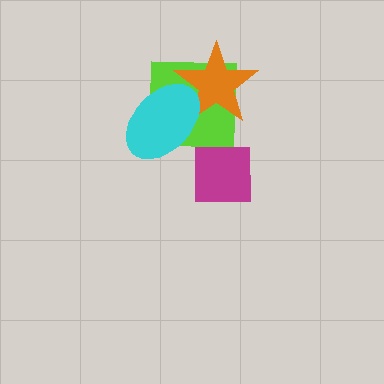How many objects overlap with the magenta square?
0 objects overlap with the magenta square.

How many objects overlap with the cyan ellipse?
2 objects overlap with the cyan ellipse.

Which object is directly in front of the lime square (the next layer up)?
The orange star is directly in front of the lime square.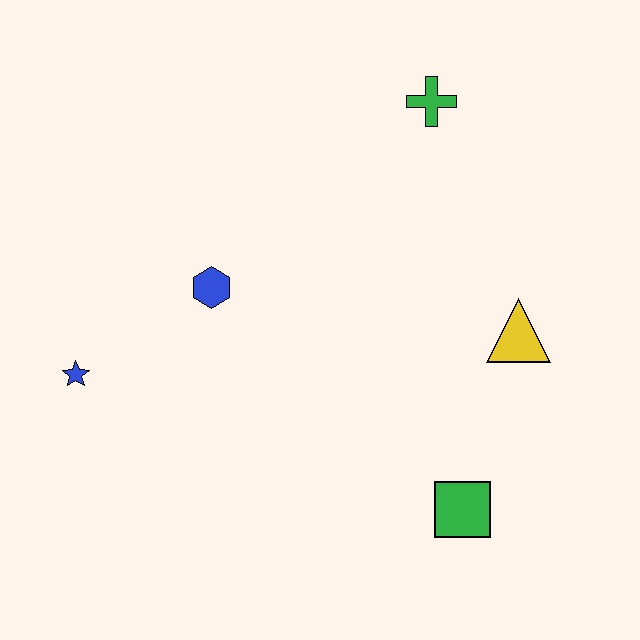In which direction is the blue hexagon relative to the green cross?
The blue hexagon is to the left of the green cross.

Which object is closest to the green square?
The yellow triangle is closest to the green square.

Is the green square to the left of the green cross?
No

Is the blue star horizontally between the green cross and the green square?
No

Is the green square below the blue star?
Yes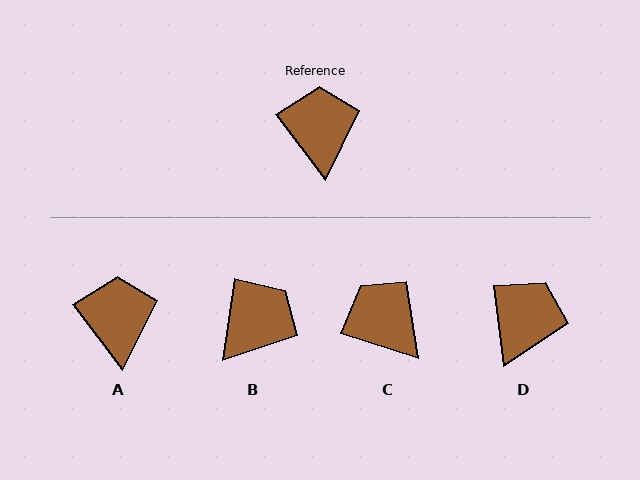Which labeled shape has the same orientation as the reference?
A.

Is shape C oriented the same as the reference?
No, it is off by about 35 degrees.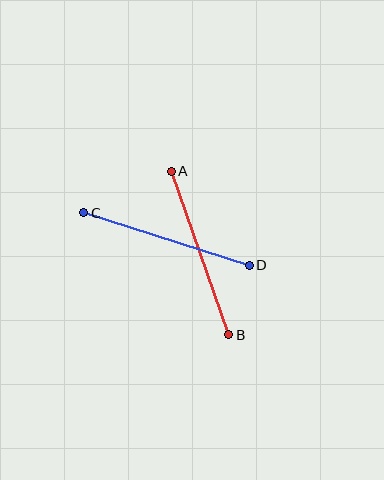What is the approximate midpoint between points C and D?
The midpoint is at approximately (167, 239) pixels.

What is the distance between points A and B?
The distance is approximately 173 pixels.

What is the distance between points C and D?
The distance is approximately 174 pixels.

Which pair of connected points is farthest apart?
Points C and D are farthest apart.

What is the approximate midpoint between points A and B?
The midpoint is at approximately (200, 253) pixels.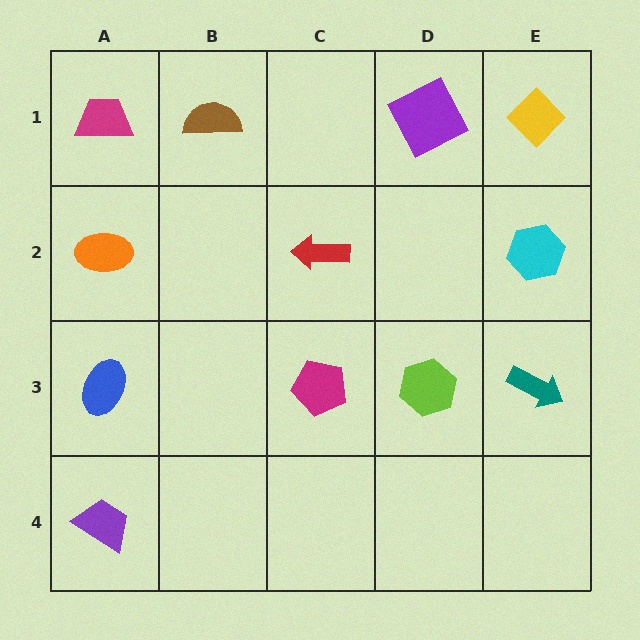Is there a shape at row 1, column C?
No, that cell is empty.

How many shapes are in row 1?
4 shapes.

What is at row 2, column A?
An orange ellipse.